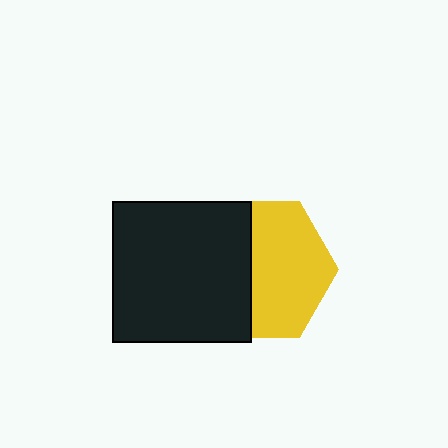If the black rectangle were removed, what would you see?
You would see the complete yellow hexagon.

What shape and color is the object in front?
The object in front is a black rectangle.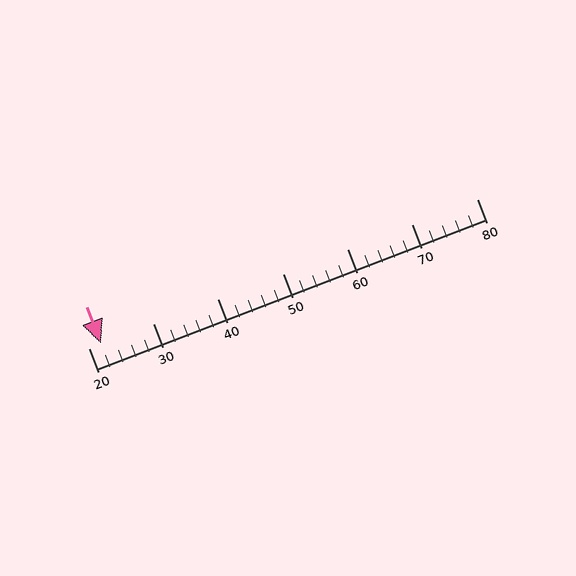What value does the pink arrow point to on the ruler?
The pink arrow points to approximately 22.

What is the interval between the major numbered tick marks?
The major tick marks are spaced 10 units apart.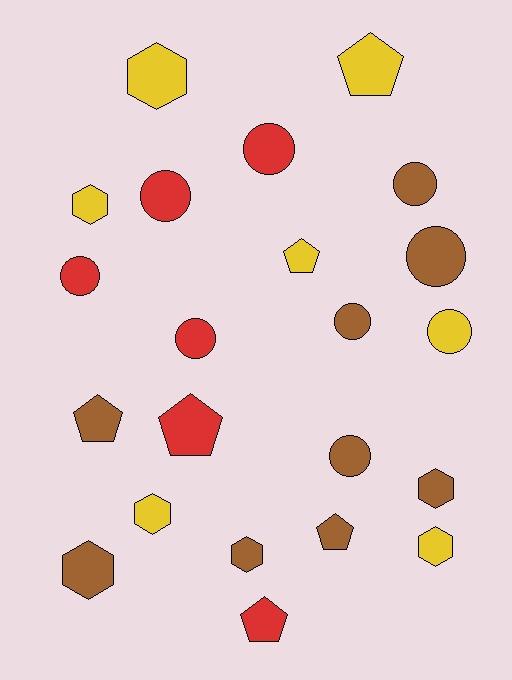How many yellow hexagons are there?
There are 4 yellow hexagons.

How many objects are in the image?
There are 22 objects.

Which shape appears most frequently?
Circle, with 9 objects.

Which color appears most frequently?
Brown, with 9 objects.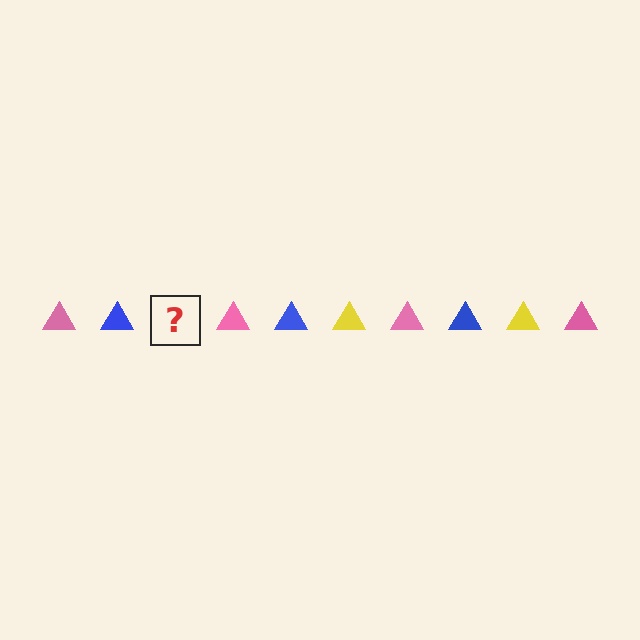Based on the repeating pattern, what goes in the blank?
The blank should be a yellow triangle.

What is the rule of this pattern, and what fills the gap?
The rule is that the pattern cycles through pink, blue, yellow triangles. The gap should be filled with a yellow triangle.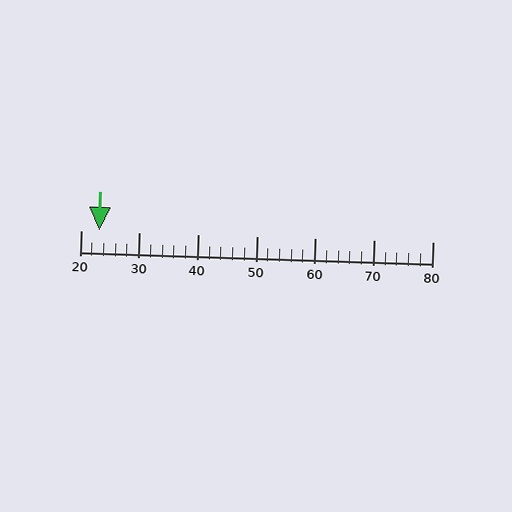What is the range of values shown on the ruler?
The ruler shows values from 20 to 80.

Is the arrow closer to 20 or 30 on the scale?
The arrow is closer to 20.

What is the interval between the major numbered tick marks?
The major tick marks are spaced 10 units apart.